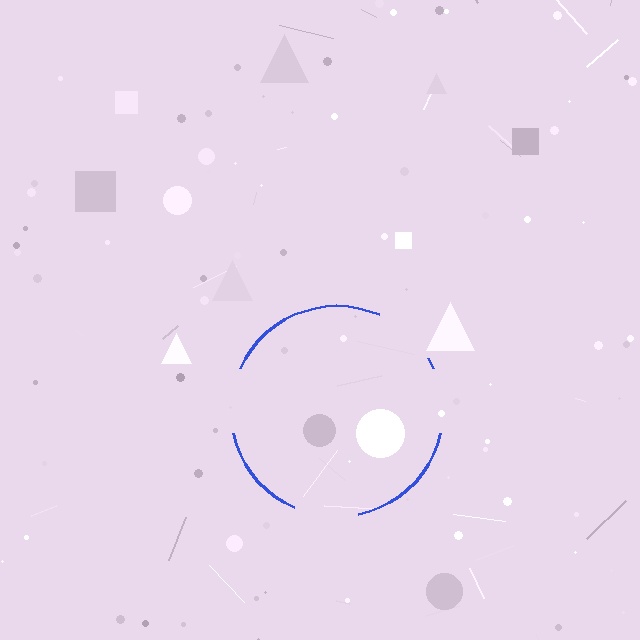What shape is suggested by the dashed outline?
The dashed outline suggests a circle.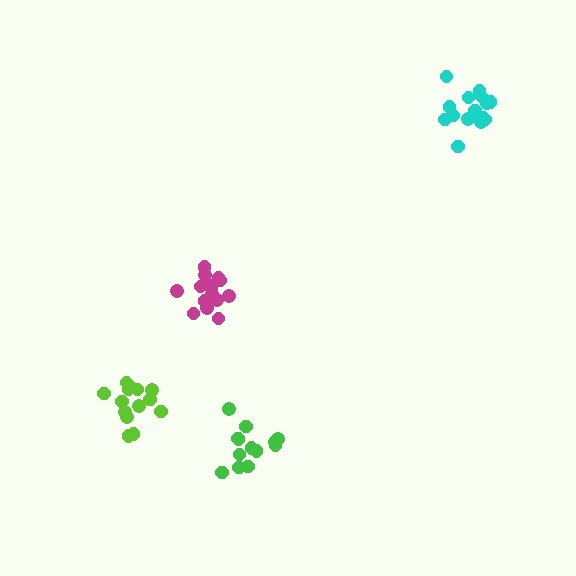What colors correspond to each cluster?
The clusters are colored: magenta, cyan, lime, green.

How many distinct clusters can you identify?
There are 4 distinct clusters.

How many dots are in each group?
Group 1: 16 dots, Group 2: 16 dots, Group 3: 14 dots, Group 4: 13 dots (59 total).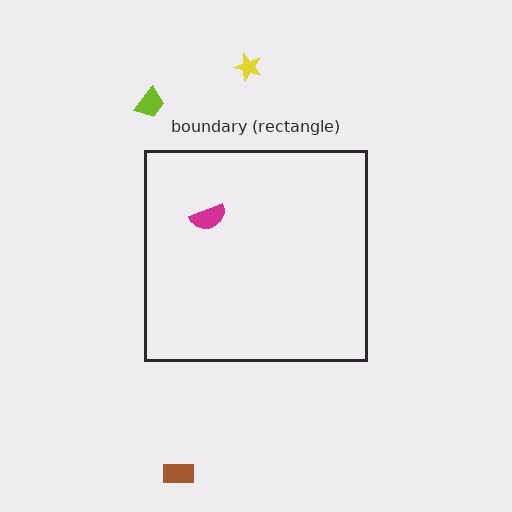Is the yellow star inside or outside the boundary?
Outside.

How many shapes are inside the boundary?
1 inside, 3 outside.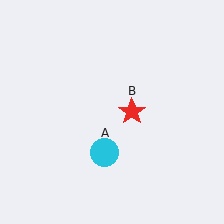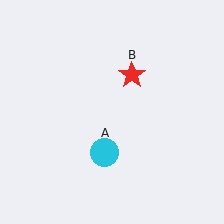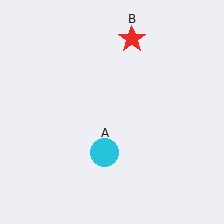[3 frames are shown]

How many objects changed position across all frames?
1 object changed position: red star (object B).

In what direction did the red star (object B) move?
The red star (object B) moved up.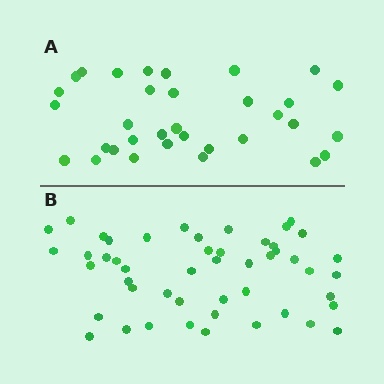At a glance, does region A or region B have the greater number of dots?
Region B (the bottom region) has more dots.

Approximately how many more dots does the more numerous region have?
Region B has approximately 15 more dots than region A.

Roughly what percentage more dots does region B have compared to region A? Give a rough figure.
About 50% more.